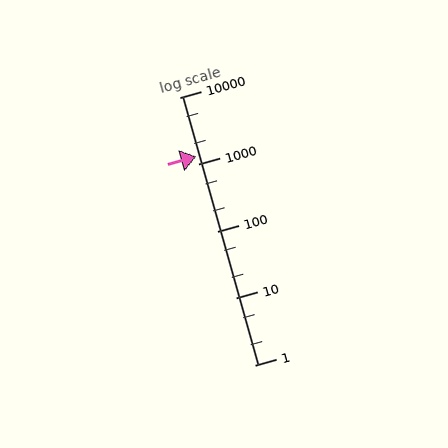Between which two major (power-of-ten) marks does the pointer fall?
The pointer is between 1000 and 10000.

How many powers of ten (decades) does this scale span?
The scale spans 4 decades, from 1 to 10000.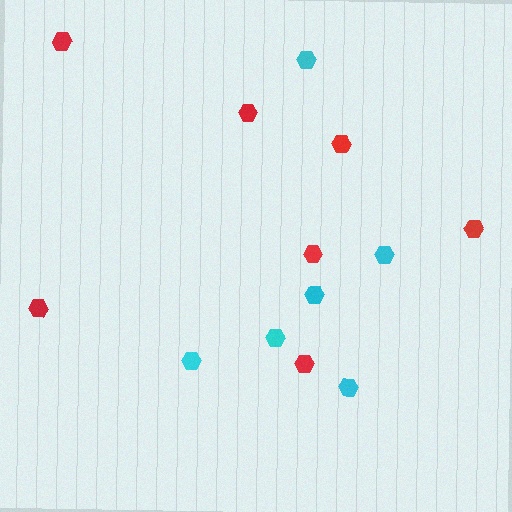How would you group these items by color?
There are 2 groups: one group of cyan hexagons (6) and one group of red hexagons (7).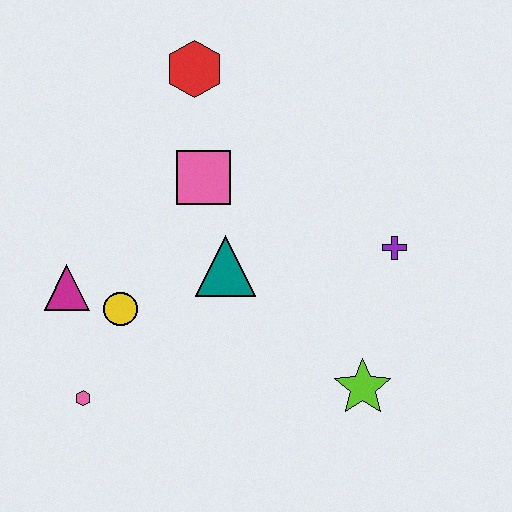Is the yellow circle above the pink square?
No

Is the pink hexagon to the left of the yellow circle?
Yes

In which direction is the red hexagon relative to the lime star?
The red hexagon is above the lime star.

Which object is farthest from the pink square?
The lime star is farthest from the pink square.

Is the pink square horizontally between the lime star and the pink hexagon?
Yes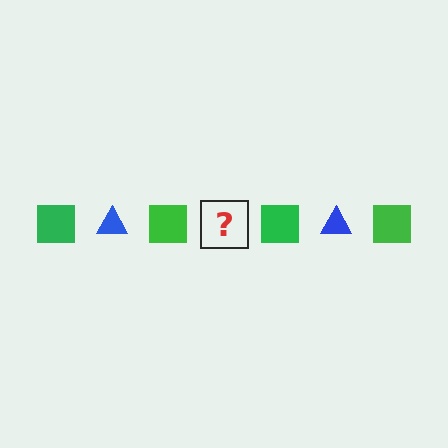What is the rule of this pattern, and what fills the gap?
The rule is that the pattern alternates between green square and blue triangle. The gap should be filled with a blue triangle.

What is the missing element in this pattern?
The missing element is a blue triangle.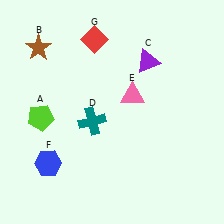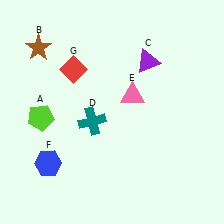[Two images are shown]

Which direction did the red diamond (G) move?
The red diamond (G) moved down.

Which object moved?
The red diamond (G) moved down.